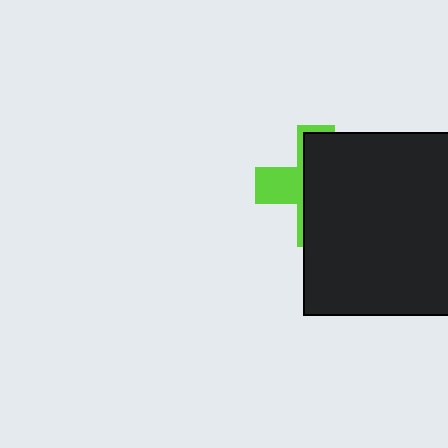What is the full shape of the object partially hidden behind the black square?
The partially hidden object is a lime cross.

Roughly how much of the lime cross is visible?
A small part of it is visible (roughly 32%).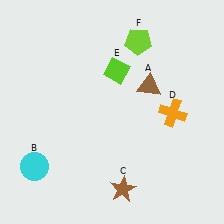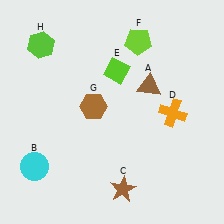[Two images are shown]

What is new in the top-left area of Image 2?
A brown hexagon (G) was added in the top-left area of Image 2.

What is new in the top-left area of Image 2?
A lime hexagon (H) was added in the top-left area of Image 2.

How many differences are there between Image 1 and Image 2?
There are 2 differences between the two images.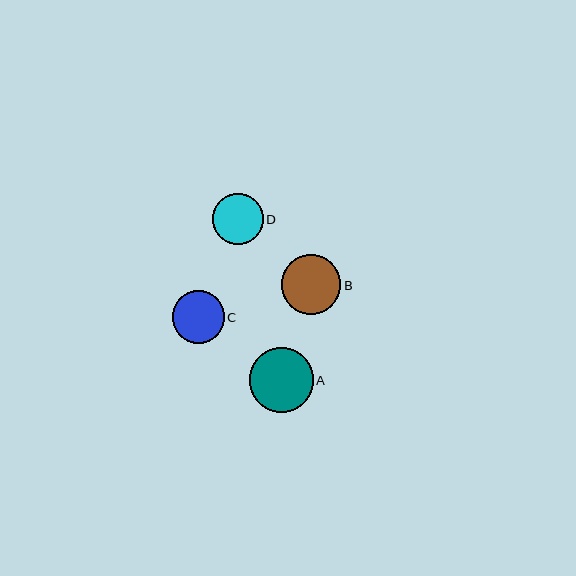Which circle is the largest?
Circle A is the largest with a size of approximately 64 pixels.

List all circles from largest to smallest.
From largest to smallest: A, B, C, D.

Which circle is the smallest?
Circle D is the smallest with a size of approximately 51 pixels.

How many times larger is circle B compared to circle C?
Circle B is approximately 1.1 times the size of circle C.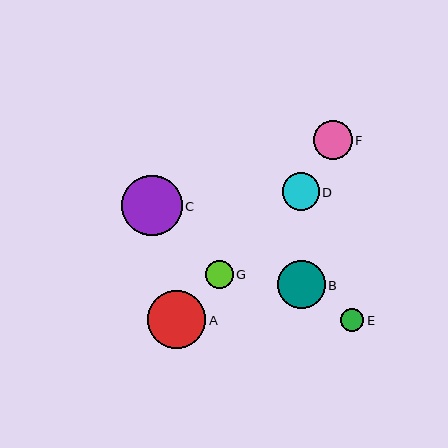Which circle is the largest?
Circle C is the largest with a size of approximately 60 pixels.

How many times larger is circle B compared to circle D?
Circle B is approximately 1.3 times the size of circle D.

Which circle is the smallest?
Circle E is the smallest with a size of approximately 23 pixels.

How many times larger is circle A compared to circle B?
Circle A is approximately 1.2 times the size of circle B.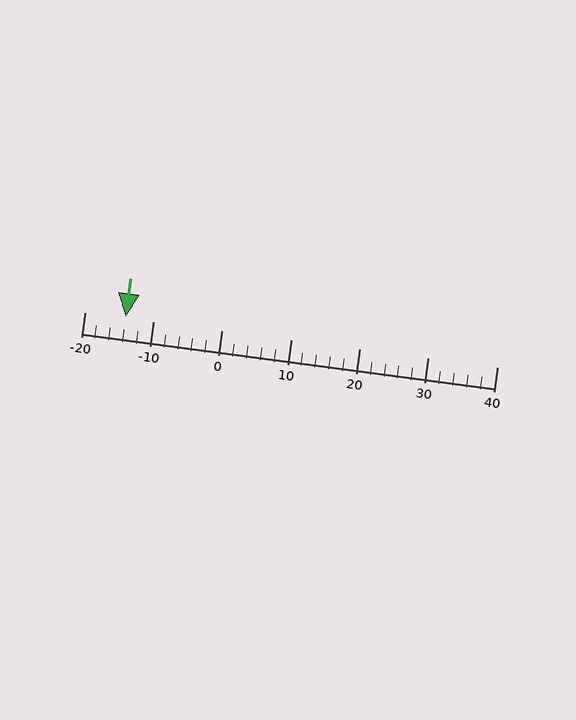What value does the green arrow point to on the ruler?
The green arrow points to approximately -14.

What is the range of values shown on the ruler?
The ruler shows values from -20 to 40.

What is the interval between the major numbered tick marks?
The major tick marks are spaced 10 units apart.